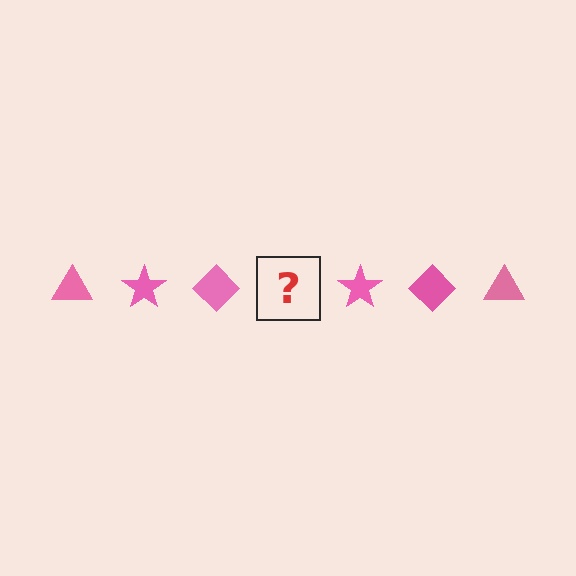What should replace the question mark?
The question mark should be replaced with a pink triangle.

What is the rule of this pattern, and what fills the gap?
The rule is that the pattern cycles through triangle, star, diamond shapes in pink. The gap should be filled with a pink triangle.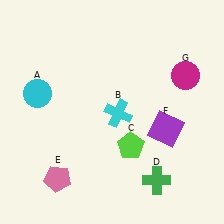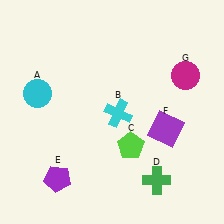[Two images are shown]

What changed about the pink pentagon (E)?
In Image 1, E is pink. In Image 2, it changed to purple.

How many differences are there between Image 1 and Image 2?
There is 1 difference between the two images.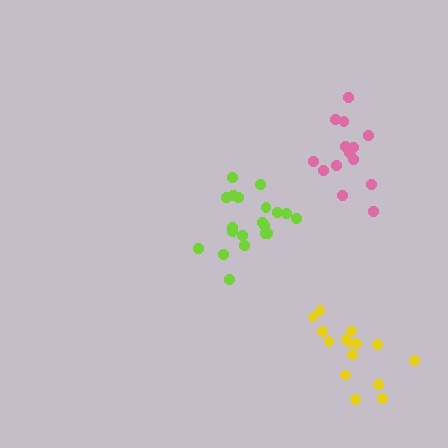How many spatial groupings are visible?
There are 3 spatial groupings.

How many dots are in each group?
Group 1: 20 dots, Group 2: 15 dots, Group 3: 14 dots (49 total).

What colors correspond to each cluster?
The clusters are colored: lime, yellow, pink.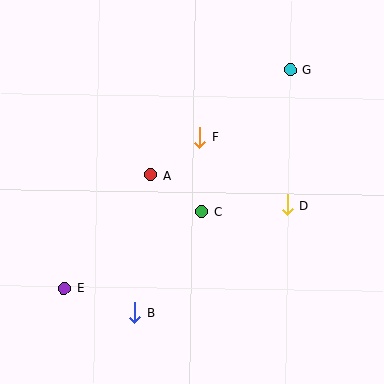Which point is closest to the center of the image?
Point C at (201, 212) is closest to the center.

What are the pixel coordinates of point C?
Point C is at (201, 212).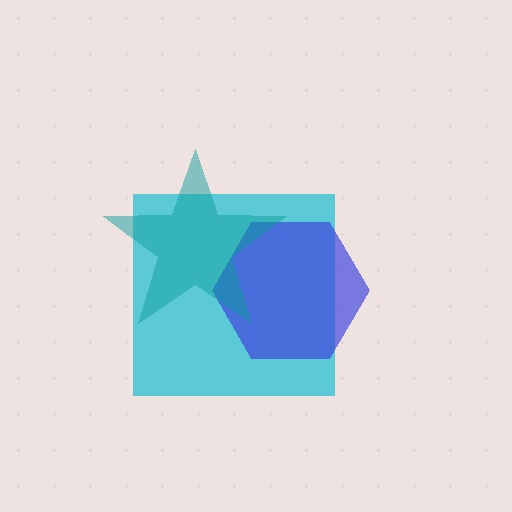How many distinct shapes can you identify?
There are 3 distinct shapes: a cyan square, a blue hexagon, a teal star.